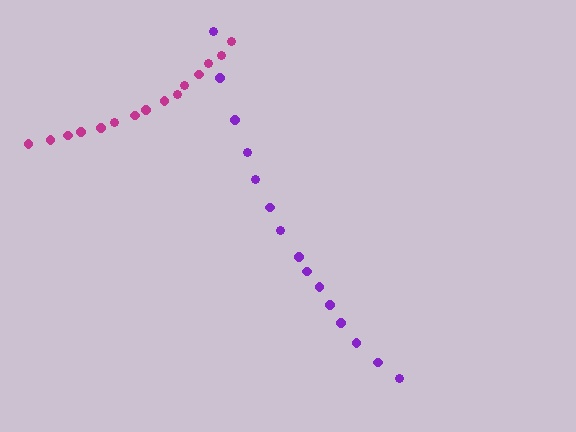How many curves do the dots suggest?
There are 2 distinct paths.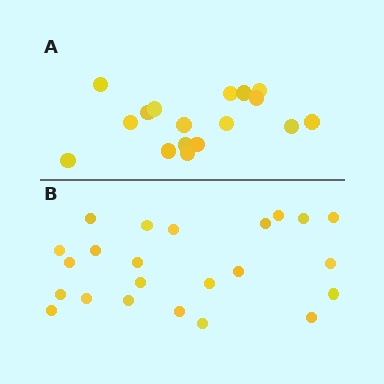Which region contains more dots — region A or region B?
Region B (the bottom region) has more dots.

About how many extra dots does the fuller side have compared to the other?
Region B has about 6 more dots than region A.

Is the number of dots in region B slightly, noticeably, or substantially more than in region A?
Region B has noticeably more, but not dramatically so. The ratio is roughly 1.4 to 1.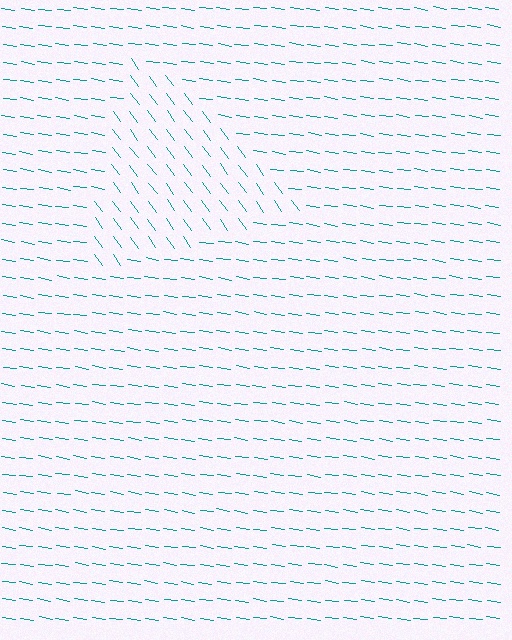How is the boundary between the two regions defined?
The boundary is defined purely by a change in line orientation (approximately 45 degrees difference). All lines are the same color and thickness.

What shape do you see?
I see a triangle.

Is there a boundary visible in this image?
Yes, there is a texture boundary formed by a change in line orientation.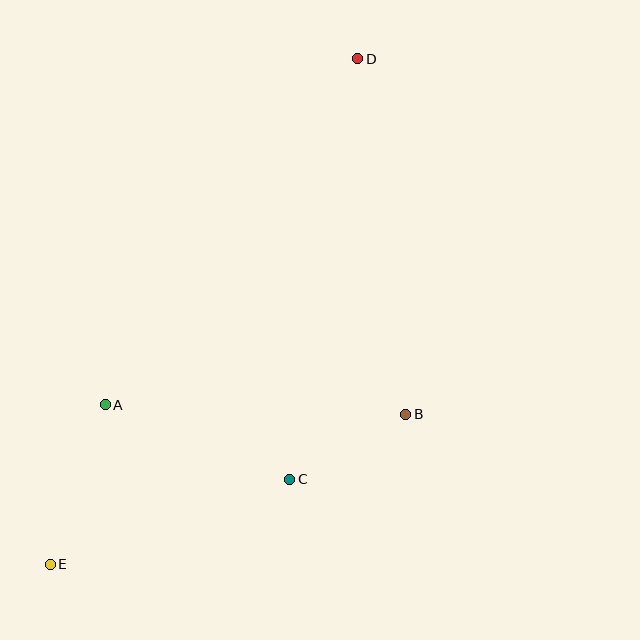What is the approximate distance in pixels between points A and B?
The distance between A and B is approximately 300 pixels.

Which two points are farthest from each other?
Points D and E are farthest from each other.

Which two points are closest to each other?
Points B and C are closest to each other.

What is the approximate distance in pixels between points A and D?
The distance between A and D is approximately 428 pixels.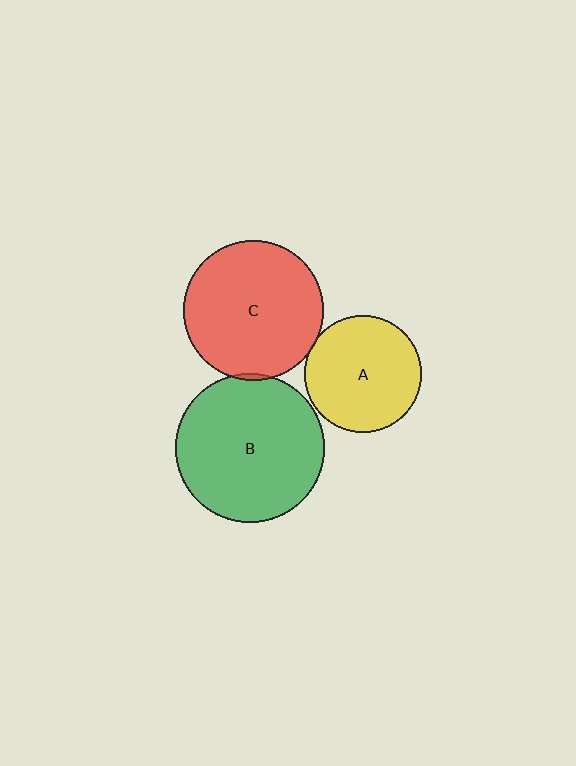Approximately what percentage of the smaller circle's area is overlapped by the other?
Approximately 5%.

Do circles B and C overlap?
Yes.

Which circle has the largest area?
Circle B (green).